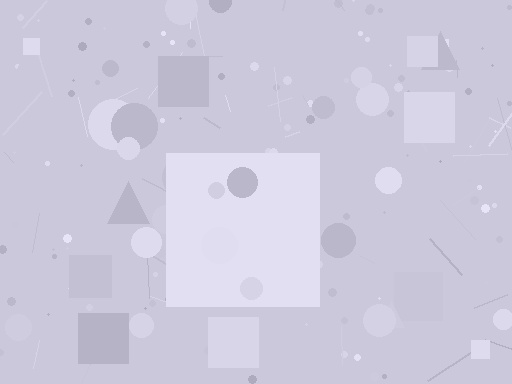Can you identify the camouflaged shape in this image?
The camouflaged shape is a square.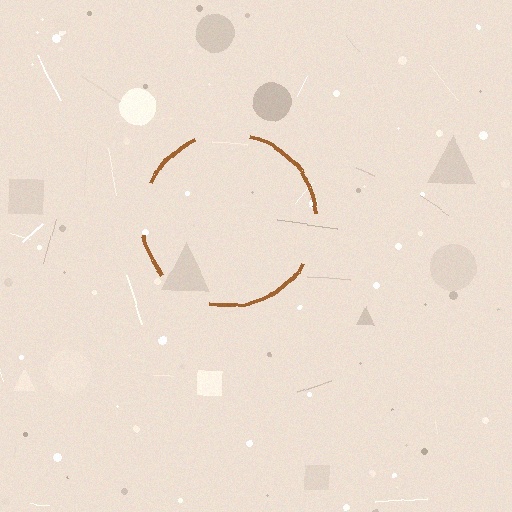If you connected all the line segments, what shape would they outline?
They would outline a circle.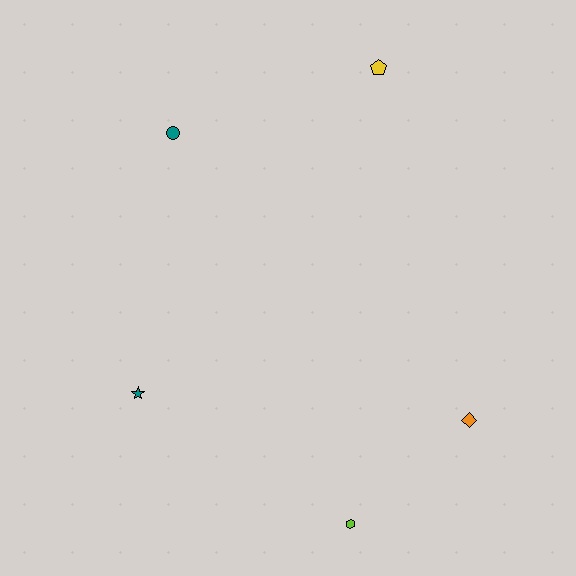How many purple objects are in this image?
There are no purple objects.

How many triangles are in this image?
There are no triangles.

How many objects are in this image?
There are 5 objects.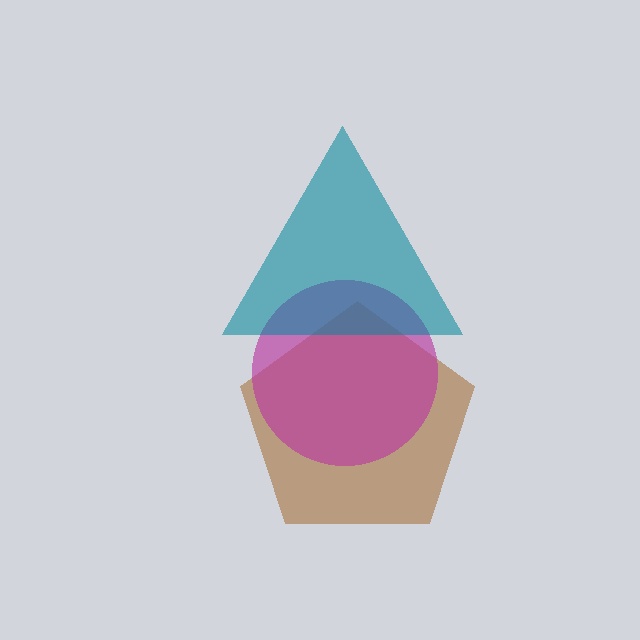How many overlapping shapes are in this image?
There are 3 overlapping shapes in the image.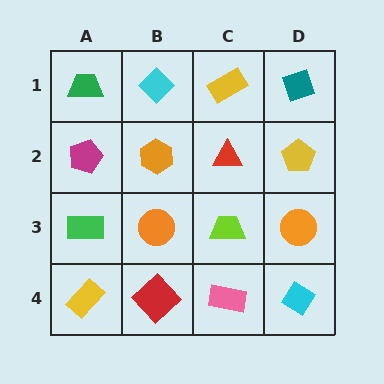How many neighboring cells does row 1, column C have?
3.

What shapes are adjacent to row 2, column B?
A cyan diamond (row 1, column B), an orange circle (row 3, column B), a magenta pentagon (row 2, column A), a red triangle (row 2, column C).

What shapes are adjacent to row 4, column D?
An orange circle (row 3, column D), a pink rectangle (row 4, column C).